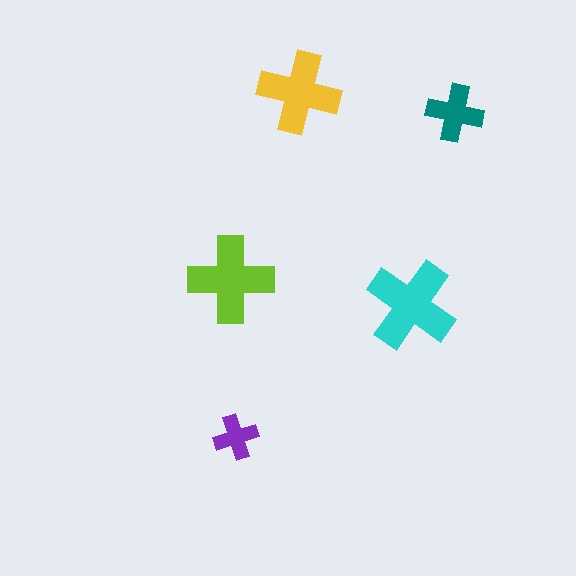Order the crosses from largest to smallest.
the cyan one, the lime one, the yellow one, the teal one, the purple one.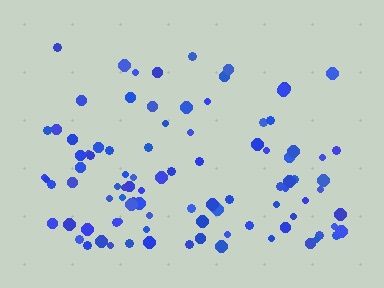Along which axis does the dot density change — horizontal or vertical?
Vertical.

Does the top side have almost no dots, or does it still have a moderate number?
Still a moderate number, just noticeably fewer than the bottom.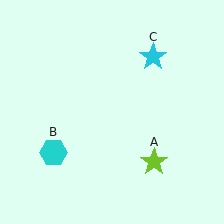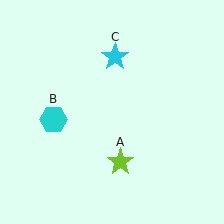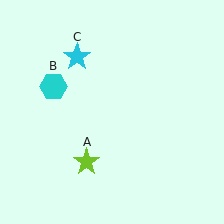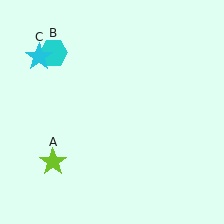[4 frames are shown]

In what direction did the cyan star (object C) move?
The cyan star (object C) moved left.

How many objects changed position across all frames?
3 objects changed position: lime star (object A), cyan hexagon (object B), cyan star (object C).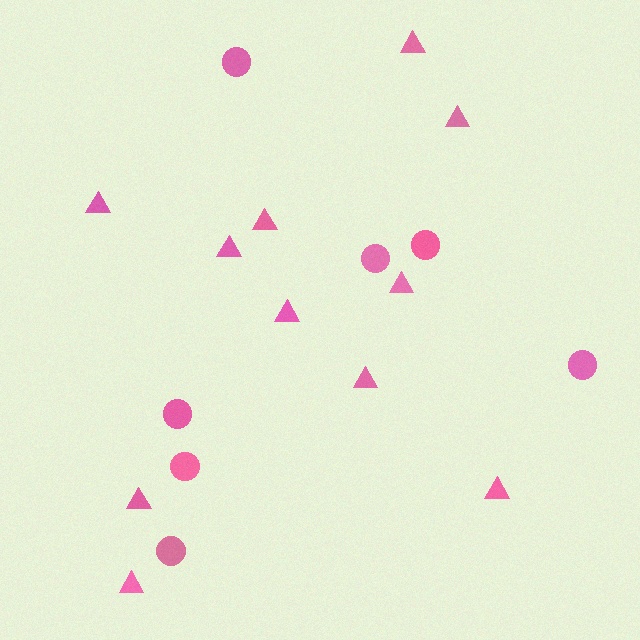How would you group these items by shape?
There are 2 groups: one group of circles (7) and one group of triangles (11).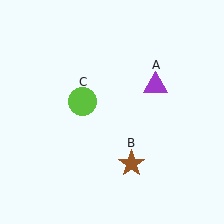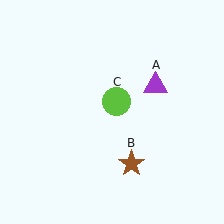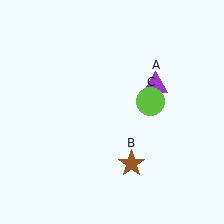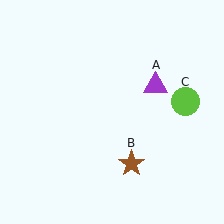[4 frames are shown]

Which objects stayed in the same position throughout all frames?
Purple triangle (object A) and brown star (object B) remained stationary.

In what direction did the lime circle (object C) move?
The lime circle (object C) moved right.